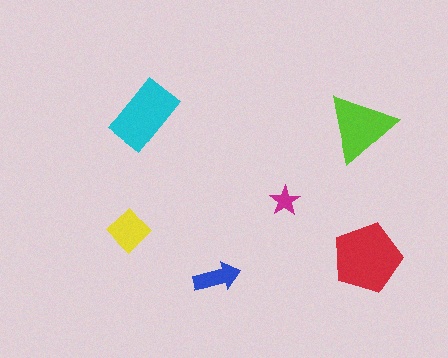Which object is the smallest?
The magenta star.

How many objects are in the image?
There are 6 objects in the image.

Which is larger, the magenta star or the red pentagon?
The red pentagon.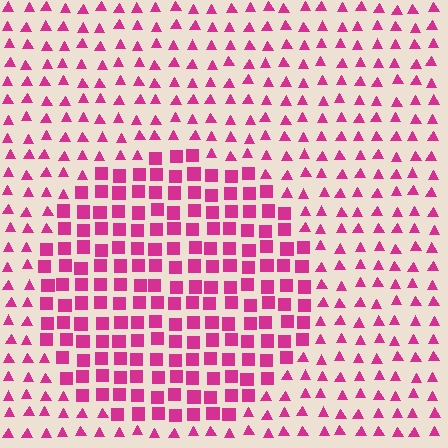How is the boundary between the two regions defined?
The boundary is defined by a change in element shape: squares inside vs. triangles outside. All elements share the same color and spacing.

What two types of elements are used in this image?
The image uses squares inside the circle region and triangles outside it.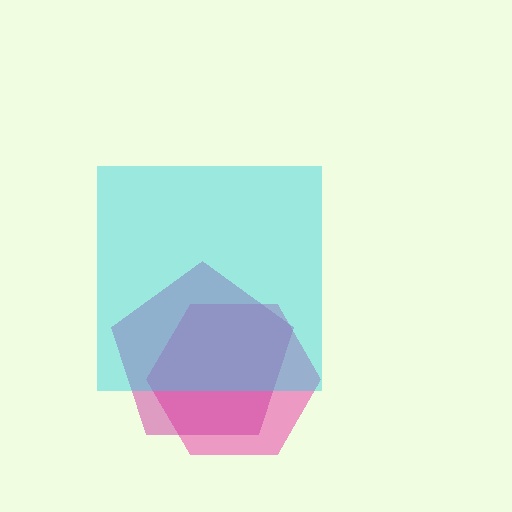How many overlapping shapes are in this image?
There are 3 overlapping shapes in the image.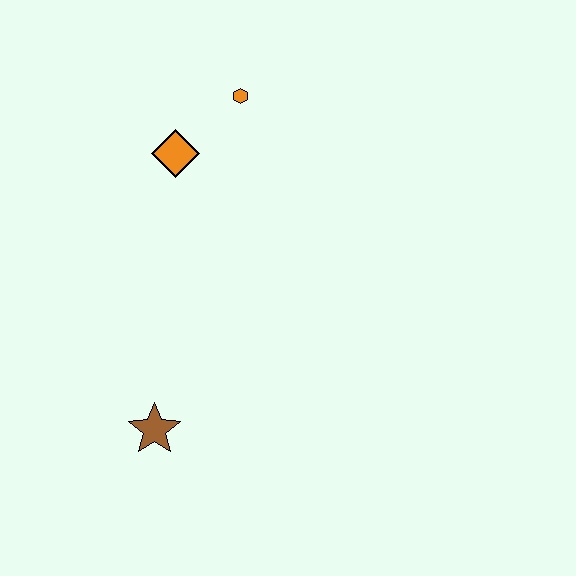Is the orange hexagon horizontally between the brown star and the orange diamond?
No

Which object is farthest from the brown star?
The orange hexagon is farthest from the brown star.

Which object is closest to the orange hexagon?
The orange diamond is closest to the orange hexagon.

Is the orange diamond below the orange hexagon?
Yes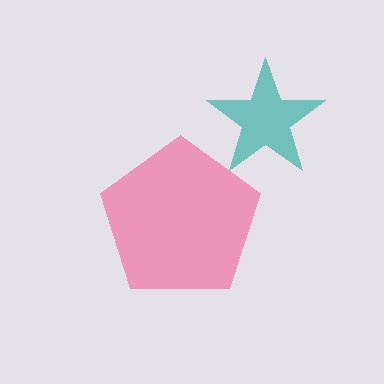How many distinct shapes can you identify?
There are 2 distinct shapes: a teal star, a pink pentagon.